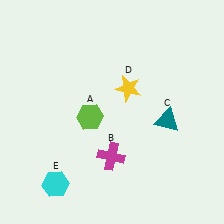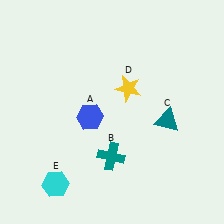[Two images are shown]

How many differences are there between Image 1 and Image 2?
There are 2 differences between the two images.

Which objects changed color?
A changed from lime to blue. B changed from magenta to teal.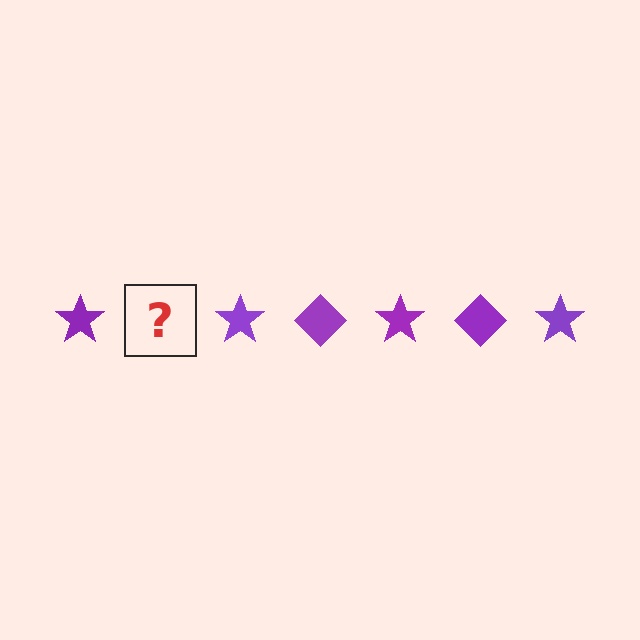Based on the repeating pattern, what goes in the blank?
The blank should be a purple diamond.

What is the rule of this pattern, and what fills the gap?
The rule is that the pattern cycles through star, diamond shapes in purple. The gap should be filled with a purple diamond.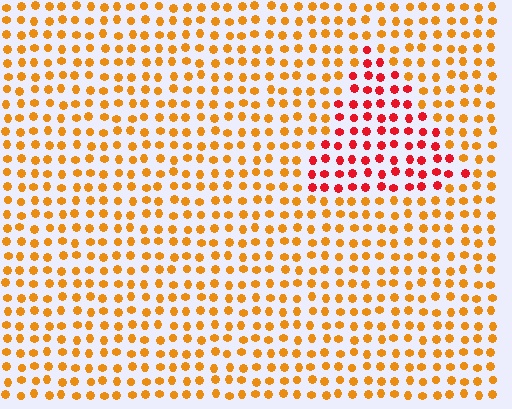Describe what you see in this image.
The image is filled with small orange elements in a uniform arrangement. A triangle-shaped region is visible where the elements are tinted to a slightly different hue, forming a subtle color boundary.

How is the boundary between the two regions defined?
The boundary is defined purely by a slight shift in hue (about 40 degrees). Spacing, size, and orientation are identical on both sides.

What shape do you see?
I see a triangle.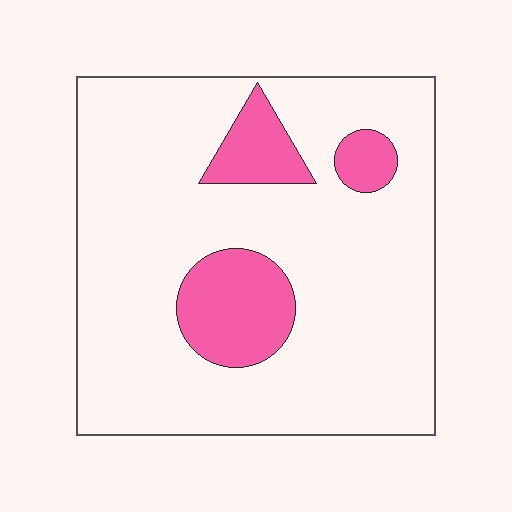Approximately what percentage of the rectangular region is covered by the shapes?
Approximately 15%.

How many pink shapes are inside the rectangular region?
3.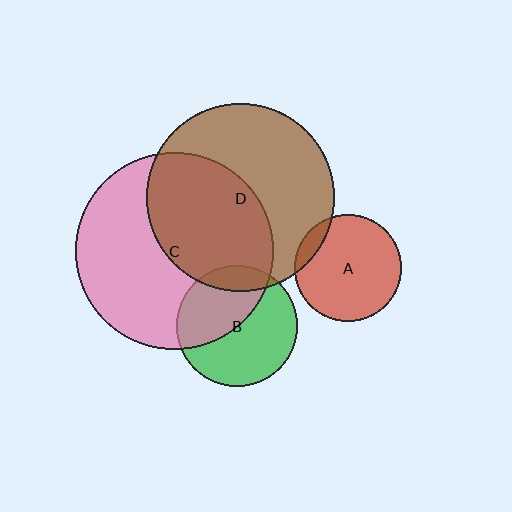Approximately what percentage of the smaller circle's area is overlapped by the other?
Approximately 50%.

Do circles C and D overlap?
Yes.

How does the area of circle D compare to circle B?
Approximately 2.4 times.